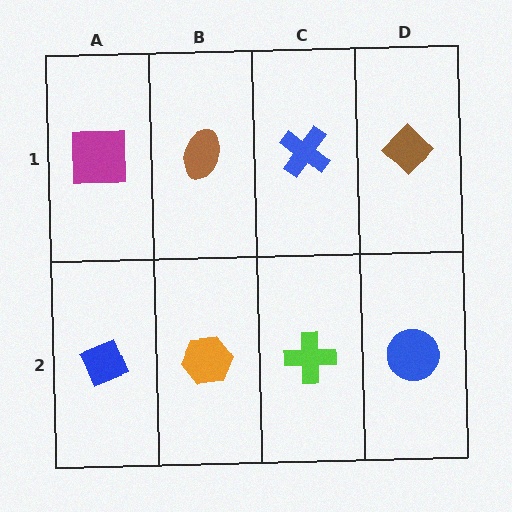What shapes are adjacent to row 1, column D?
A blue circle (row 2, column D), a blue cross (row 1, column C).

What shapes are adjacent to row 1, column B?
An orange hexagon (row 2, column B), a magenta square (row 1, column A), a blue cross (row 1, column C).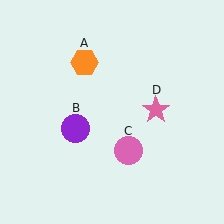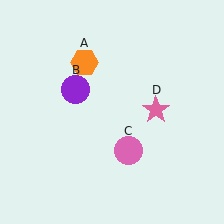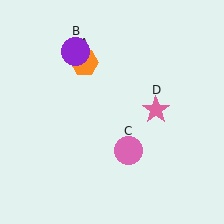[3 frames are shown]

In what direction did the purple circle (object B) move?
The purple circle (object B) moved up.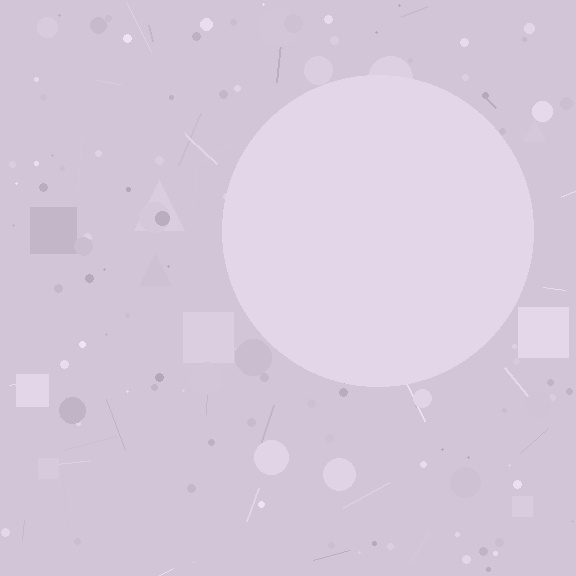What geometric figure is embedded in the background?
A circle is embedded in the background.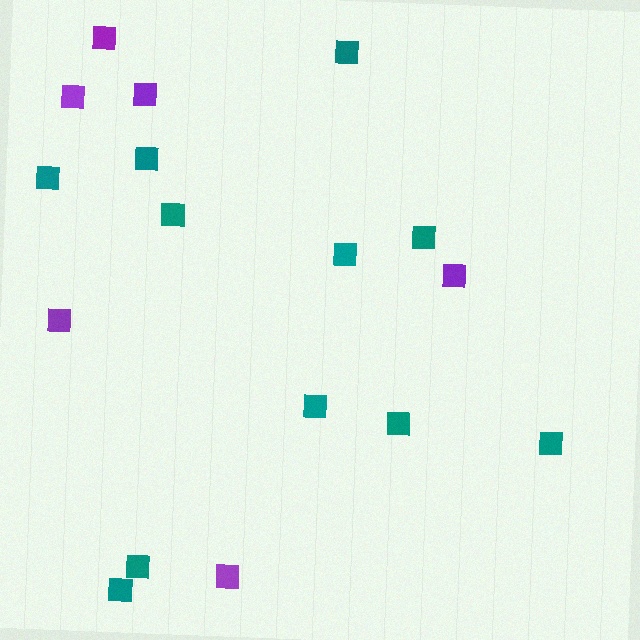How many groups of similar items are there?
There are 2 groups: one group of purple squares (6) and one group of teal squares (11).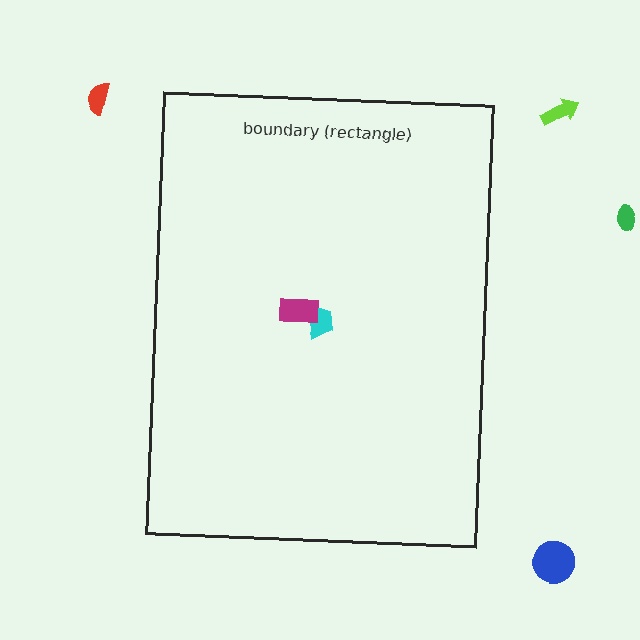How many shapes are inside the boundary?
2 inside, 4 outside.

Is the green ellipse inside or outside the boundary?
Outside.